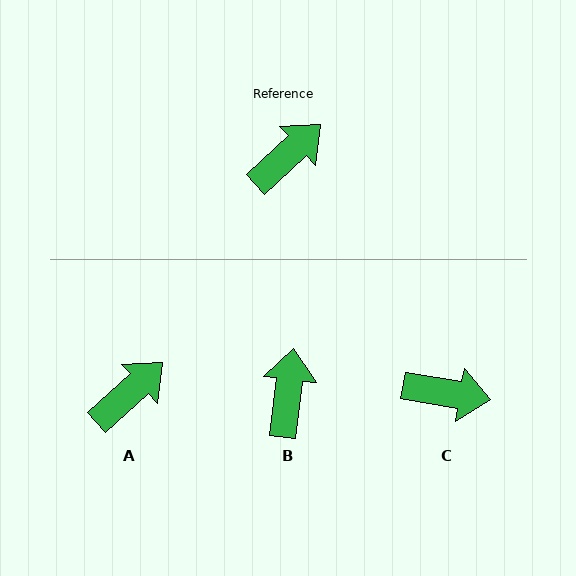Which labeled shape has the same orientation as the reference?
A.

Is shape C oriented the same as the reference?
No, it is off by about 52 degrees.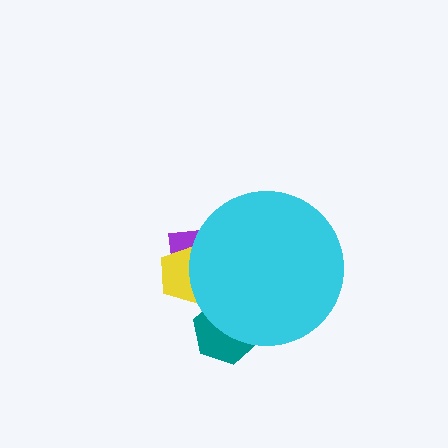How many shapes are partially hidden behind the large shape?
3 shapes are partially hidden.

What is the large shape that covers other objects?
A cyan circle.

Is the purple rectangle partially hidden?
Yes, the purple rectangle is partially hidden behind the cyan circle.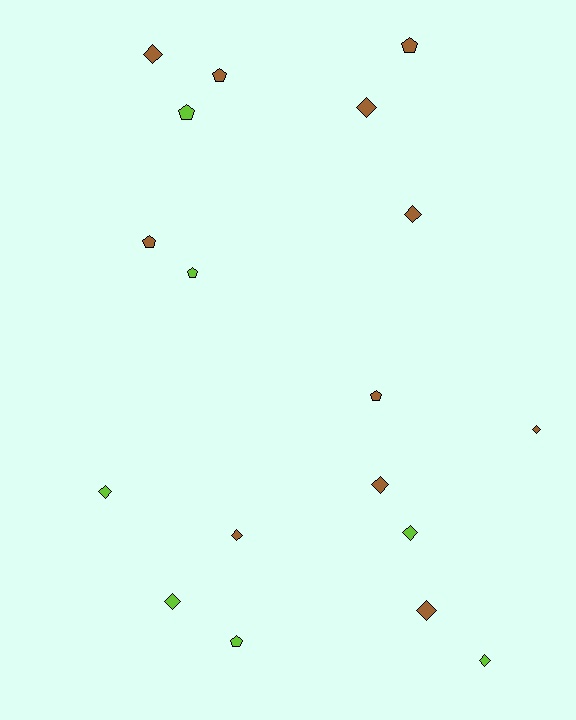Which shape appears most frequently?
Diamond, with 11 objects.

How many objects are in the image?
There are 18 objects.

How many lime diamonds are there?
There are 4 lime diamonds.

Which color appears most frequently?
Brown, with 11 objects.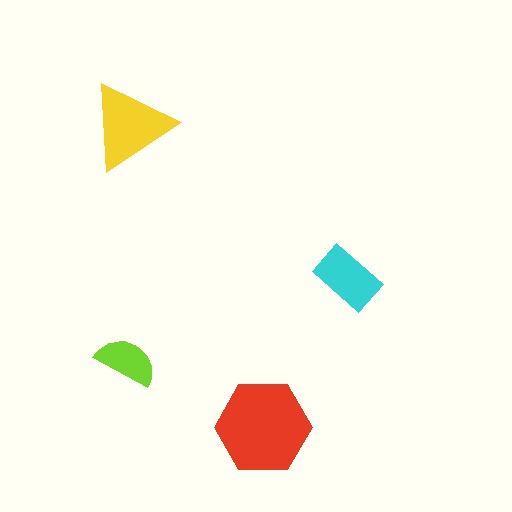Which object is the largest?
The red hexagon.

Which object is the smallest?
The lime semicircle.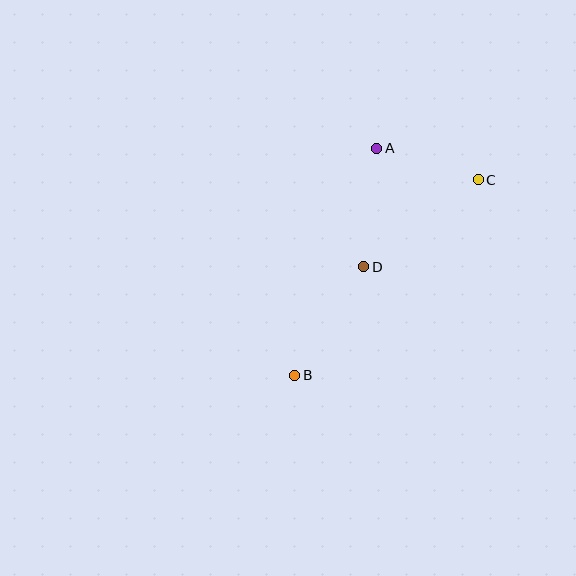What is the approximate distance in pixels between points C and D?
The distance between C and D is approximately 144 pixels.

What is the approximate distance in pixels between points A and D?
The distance between A and D is approximately 119 pixels.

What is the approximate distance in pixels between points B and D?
The distance between B and D is approximately 128 pixels.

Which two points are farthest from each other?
Points B and C are farthest from each other.